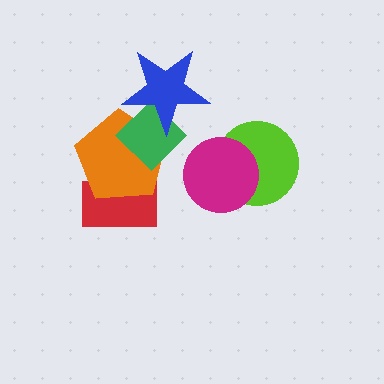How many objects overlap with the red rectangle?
1 object overlaps with the red rectangle.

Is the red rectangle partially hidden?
Yes, it is partially covered by another shape.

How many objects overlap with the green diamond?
2 objects overlap with the green diamond.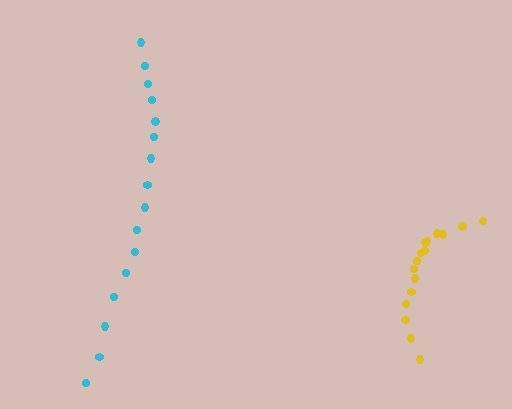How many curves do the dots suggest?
There are 2 distinct paths.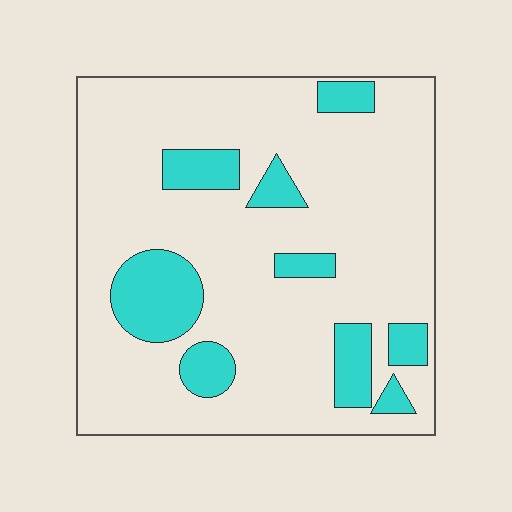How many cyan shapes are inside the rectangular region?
9.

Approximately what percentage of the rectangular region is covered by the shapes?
Approximately 20%.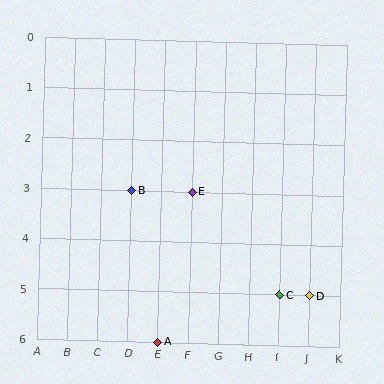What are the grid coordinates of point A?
Point A is at grid coordinates (E, 6).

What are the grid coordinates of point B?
Point B is at grid coordinates (D, 3).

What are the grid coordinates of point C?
Point C is at grid coordinates (I, 5).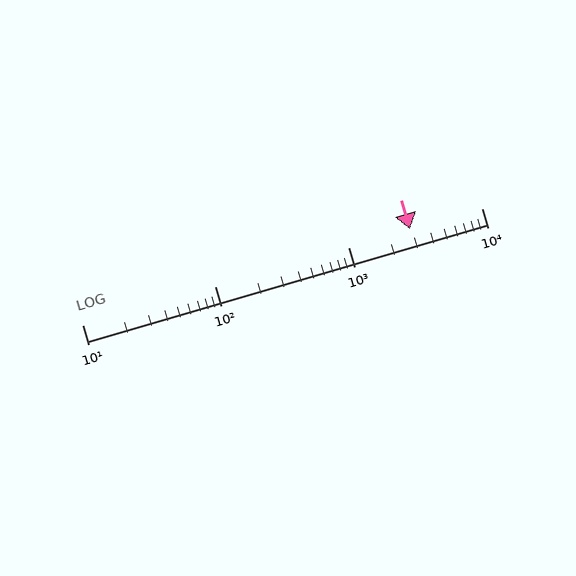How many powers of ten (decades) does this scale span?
The scale spans 3 decades, from 10 to 10000.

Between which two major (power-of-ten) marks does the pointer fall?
The pointer is between 1000 and 10000.